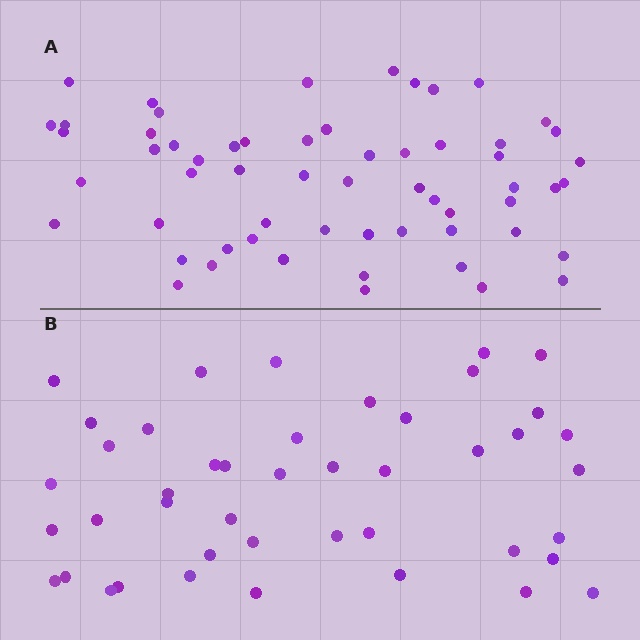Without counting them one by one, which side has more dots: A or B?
Region A (the top region) has more dots.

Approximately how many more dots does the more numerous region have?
Region A has approximately 15 more dots than region B.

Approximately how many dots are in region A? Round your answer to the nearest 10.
About 60 dots. (The exact count is 59, which rounds to 60.)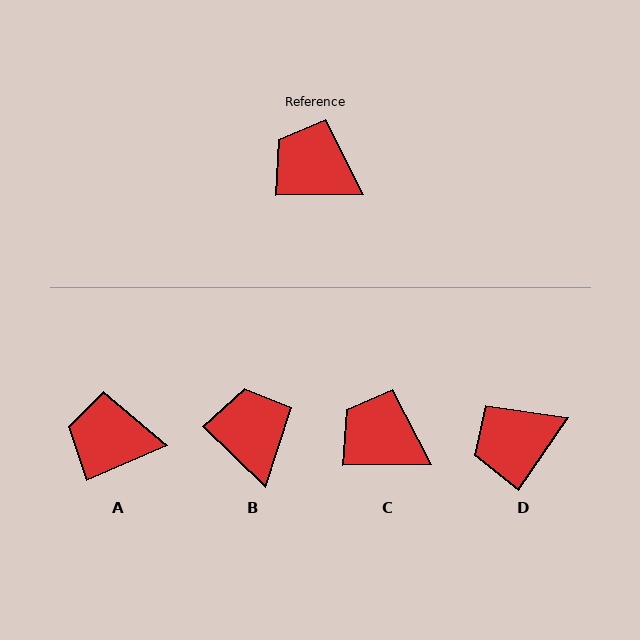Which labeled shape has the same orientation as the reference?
C.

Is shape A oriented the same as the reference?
No, it is off by about 22 degrees.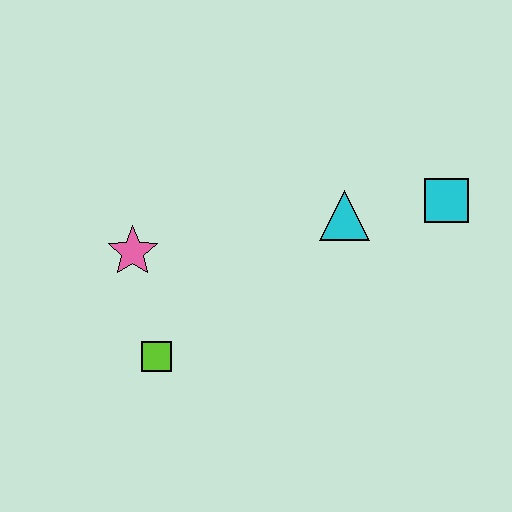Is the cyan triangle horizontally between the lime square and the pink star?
No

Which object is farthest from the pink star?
The cyan square is farthest from the pink star.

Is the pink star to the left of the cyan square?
Yes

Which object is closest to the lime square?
The pink star is closest to the lime square.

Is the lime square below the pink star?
Yes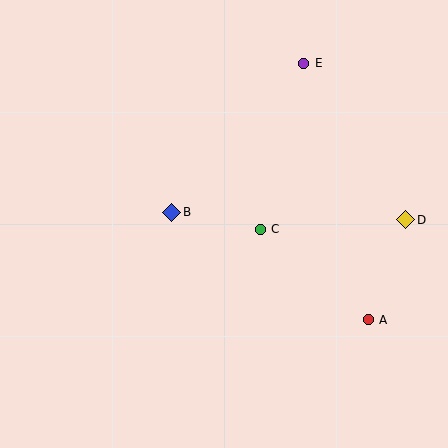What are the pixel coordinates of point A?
Point A is at (368, 320).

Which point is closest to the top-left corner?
Point B is closest to the top-left corner.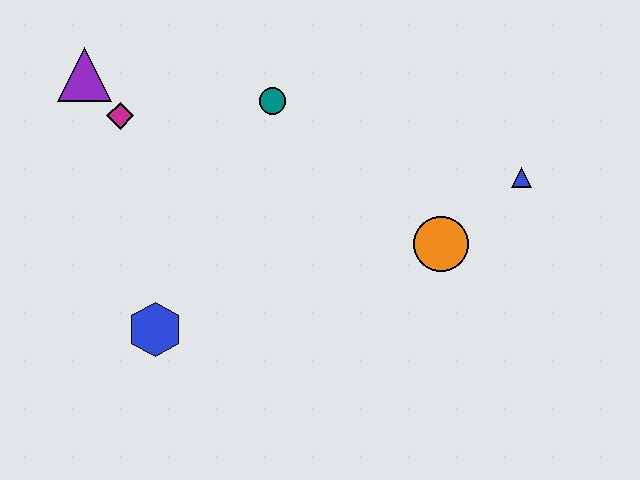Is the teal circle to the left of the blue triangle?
Yes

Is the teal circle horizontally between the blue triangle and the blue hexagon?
Yes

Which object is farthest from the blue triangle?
The purple triangle is farthest from the blue triangle.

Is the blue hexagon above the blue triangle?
No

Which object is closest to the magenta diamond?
The purple triangle is closest to the magenta diamond.